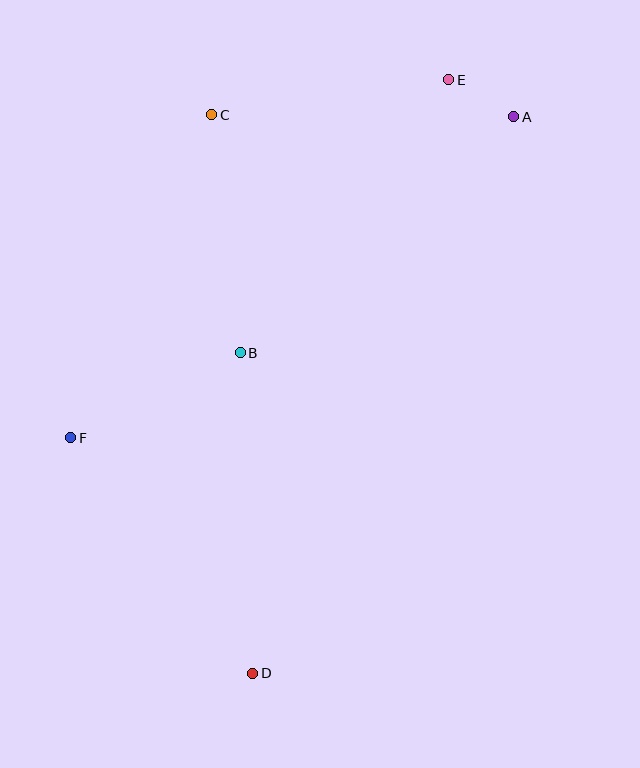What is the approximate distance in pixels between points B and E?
The distance between B and E is approximately 344 pixels.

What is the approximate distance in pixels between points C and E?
The distance between C and E is approximately 240 pixels.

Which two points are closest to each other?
Points A and E are closest to each other.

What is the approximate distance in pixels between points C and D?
The distance between C and D is approximately 560 pixels.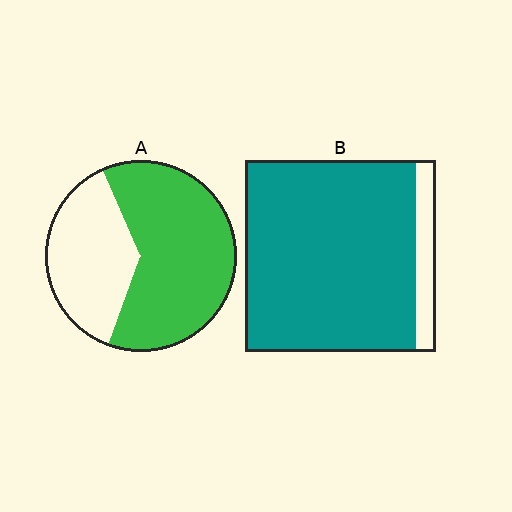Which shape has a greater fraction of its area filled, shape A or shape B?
Shape B.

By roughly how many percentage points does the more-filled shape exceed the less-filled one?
By roughly 25 percentage points (B over A).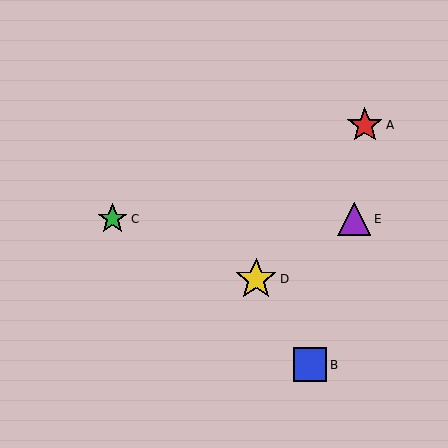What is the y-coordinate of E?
Object E is at y≈219.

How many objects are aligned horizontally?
2 objects (C, E) are aligned horizontally.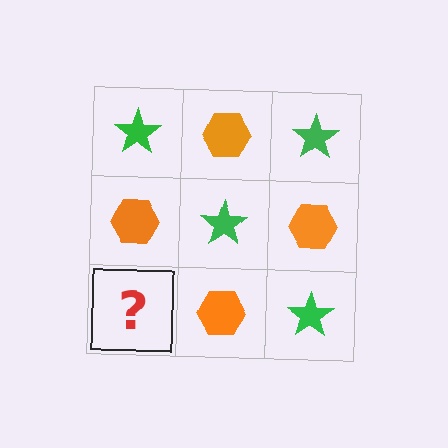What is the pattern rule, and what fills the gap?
The rule is that it alternates green star and orange hexagon in a checkerboard pattern. The gap should be filled with a green star.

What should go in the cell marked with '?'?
The missing cell should contain a green star.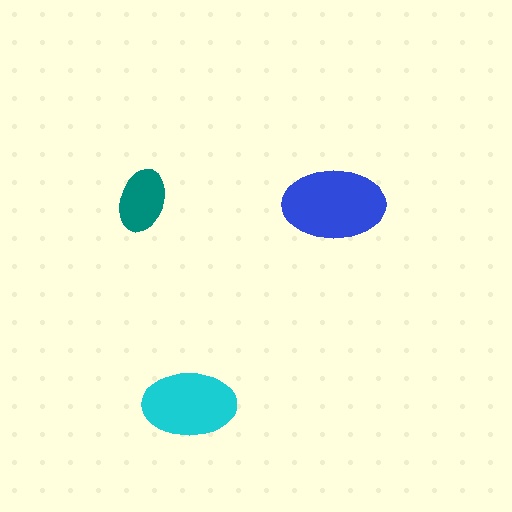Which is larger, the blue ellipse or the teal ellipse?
The blue one.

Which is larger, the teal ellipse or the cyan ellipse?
The cyan one.